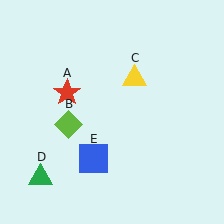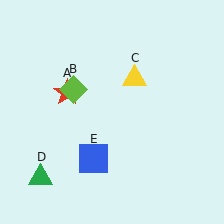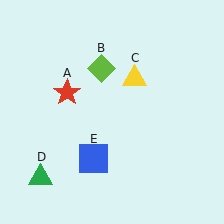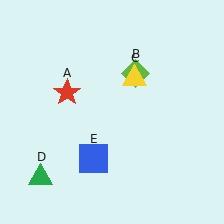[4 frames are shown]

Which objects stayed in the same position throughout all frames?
Red star (object A) and yellow triangle (object C) and green triangle (object D) and blue square (object E) remained stationary.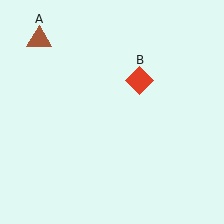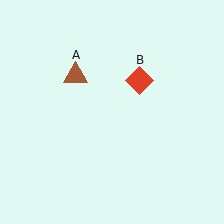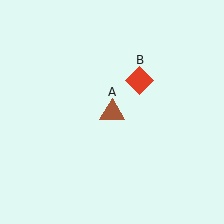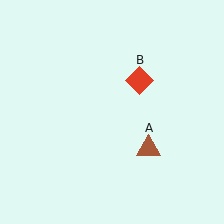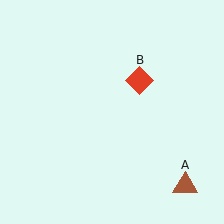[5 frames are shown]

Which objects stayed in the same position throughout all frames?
Red diamond (object B) remained stationary.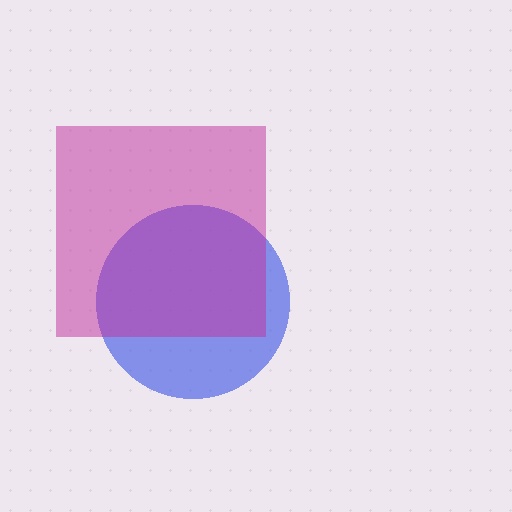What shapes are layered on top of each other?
The layered shapes are: a blue circle, a magenta square.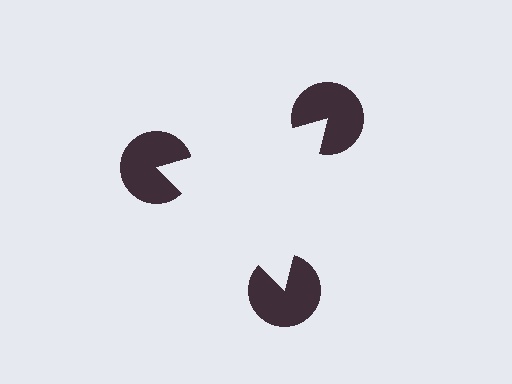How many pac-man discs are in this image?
There are 3 — one at each vertex of the illusory triangle.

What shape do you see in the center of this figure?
An illusory triangle — its edges are inferred from the aligned wedge cuts in the pac-man discs, not physically drawn.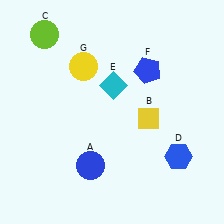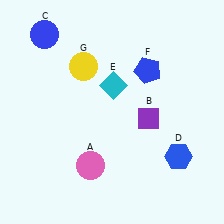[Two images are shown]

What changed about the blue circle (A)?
In Image 1, A is blue. In Image 2, it changed to pink.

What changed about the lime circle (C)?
In Image 1, C is lime. In Image 2, it changed to blue.